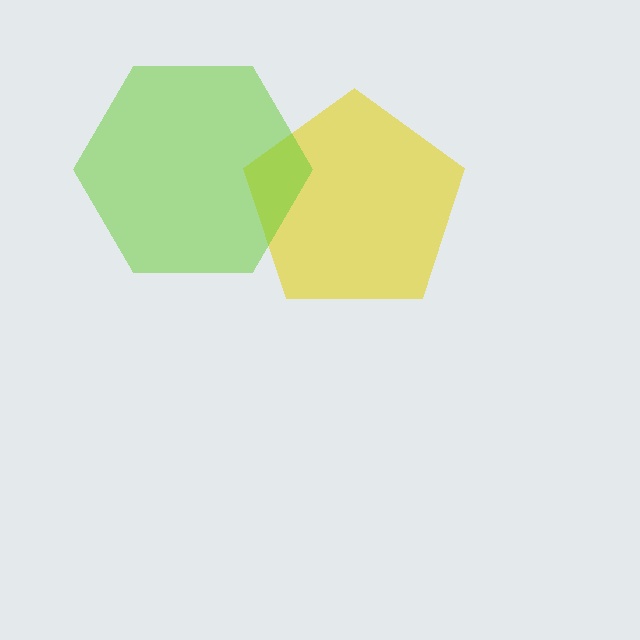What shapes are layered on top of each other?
The layered shapes are: a yellow pentagon, a lime hexagon.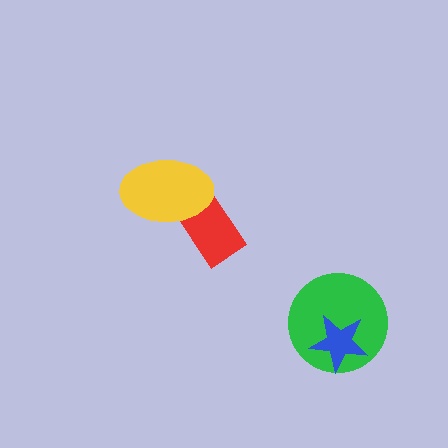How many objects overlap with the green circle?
1 object overlaps with the green circle.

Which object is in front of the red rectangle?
The yellow ellipse is in front of the red rectangle.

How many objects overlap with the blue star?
1 object overlaps with the blue star.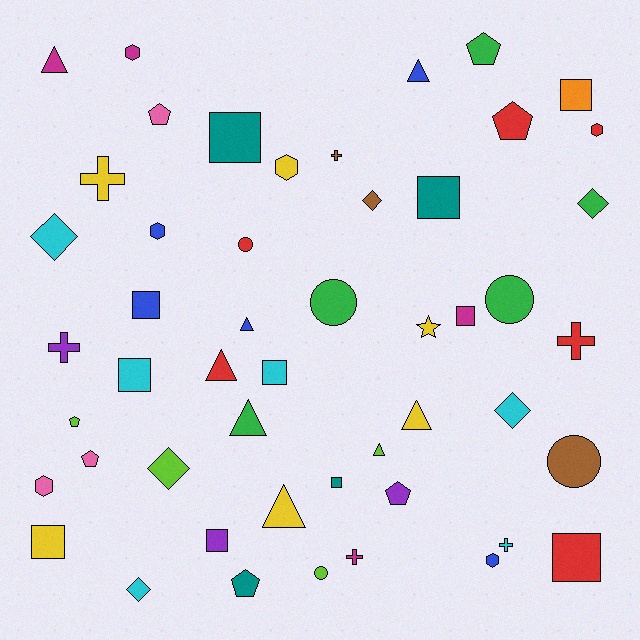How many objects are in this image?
There are 50 objects.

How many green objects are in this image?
There are 5 green objects.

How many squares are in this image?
There are 11 squares.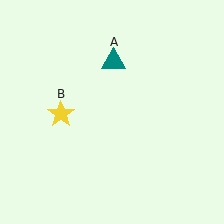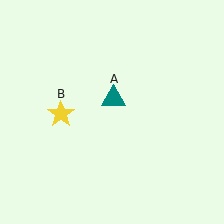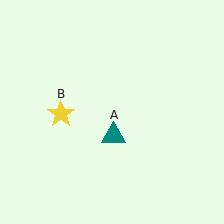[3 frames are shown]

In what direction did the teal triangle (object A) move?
The teal triangle (object A) moved down.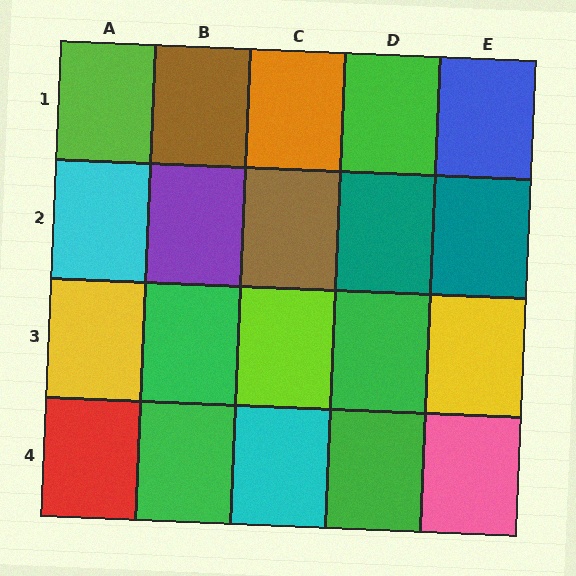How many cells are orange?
1 cell is orange.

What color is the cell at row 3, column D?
Green.